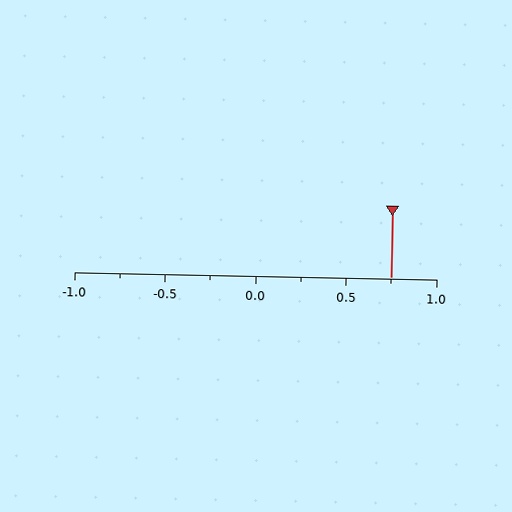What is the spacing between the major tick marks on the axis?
The major ticks are spaced 0.5 apart.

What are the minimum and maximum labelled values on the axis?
The axis runs from -1.0 to 1.0.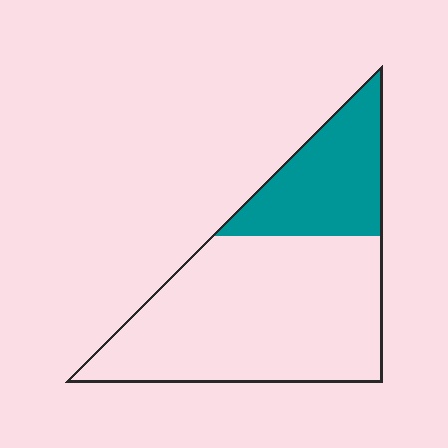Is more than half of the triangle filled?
No.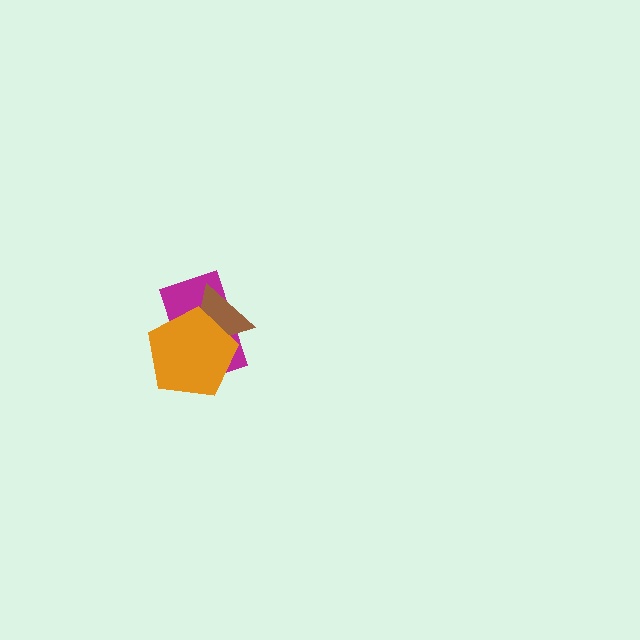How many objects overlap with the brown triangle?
2 objects overlap with the brown triangle.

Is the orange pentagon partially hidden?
No, no other shape covers it.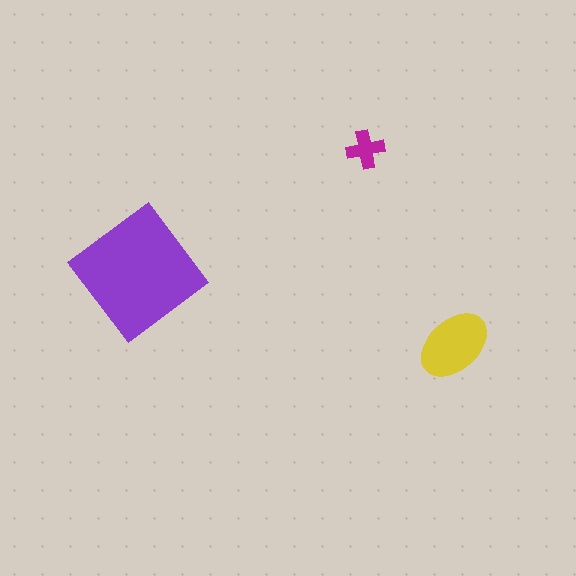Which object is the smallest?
The magenta cross.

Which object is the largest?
The purple diamond.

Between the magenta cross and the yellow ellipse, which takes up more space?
The yellow ellipse.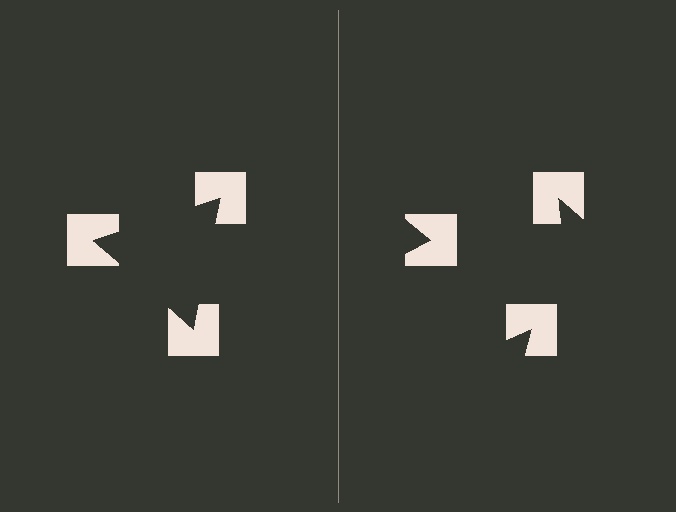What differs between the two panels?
The notched squares are positioned identically on both sides; only the wedge orientations differ. On the left they align to a triangle; on the right they are misaligned.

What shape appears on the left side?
An illusory triangle.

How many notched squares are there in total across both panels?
6 — 3 on each side.